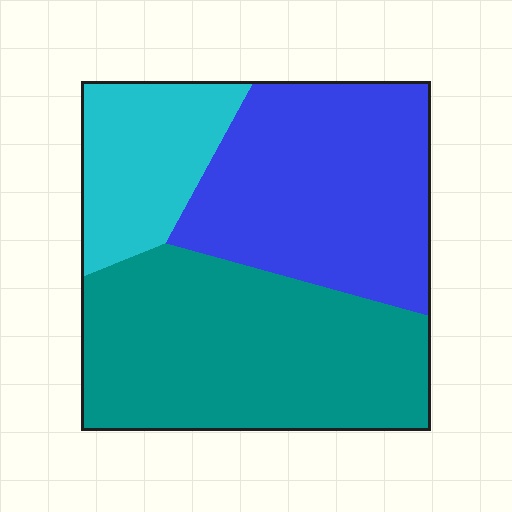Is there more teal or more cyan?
Teal.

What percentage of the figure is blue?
Blue takes up between a quarter and a half of the figure.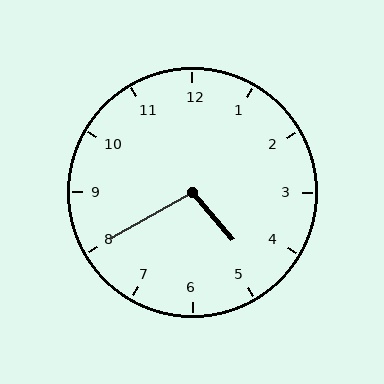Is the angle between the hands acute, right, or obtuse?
It is obtuse.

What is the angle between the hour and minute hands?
Approximately 100 degrees.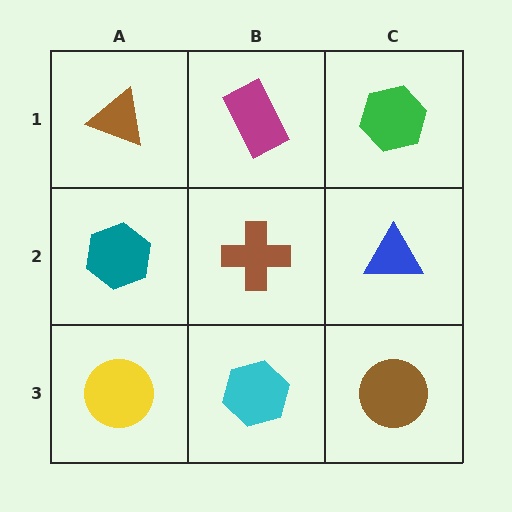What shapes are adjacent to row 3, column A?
A teal hexagon (row 2, column A), a cyan hexagon (row 3, column B).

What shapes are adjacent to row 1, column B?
A brown cross (row 2, column B), a brown triangle (row 1, column A), a green hexagon (row 1, column C).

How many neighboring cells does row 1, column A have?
2.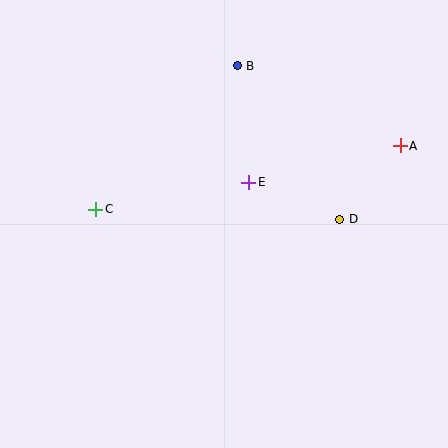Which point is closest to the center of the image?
Point E at (249, 182) is closest to the center.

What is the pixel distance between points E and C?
The distance between E and C is 155 pixels.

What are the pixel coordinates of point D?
Point D is at (340, 219).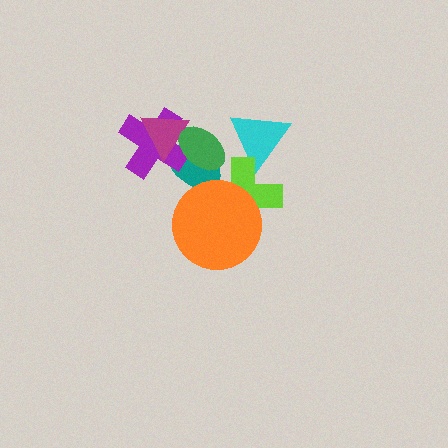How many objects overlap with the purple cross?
3 objects overlap with the purple cross.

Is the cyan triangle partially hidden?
Yes, it is partially covered by another shape.